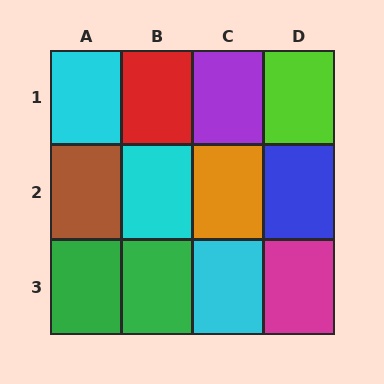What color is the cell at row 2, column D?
Blue.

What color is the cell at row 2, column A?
Brown.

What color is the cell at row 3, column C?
Cyan.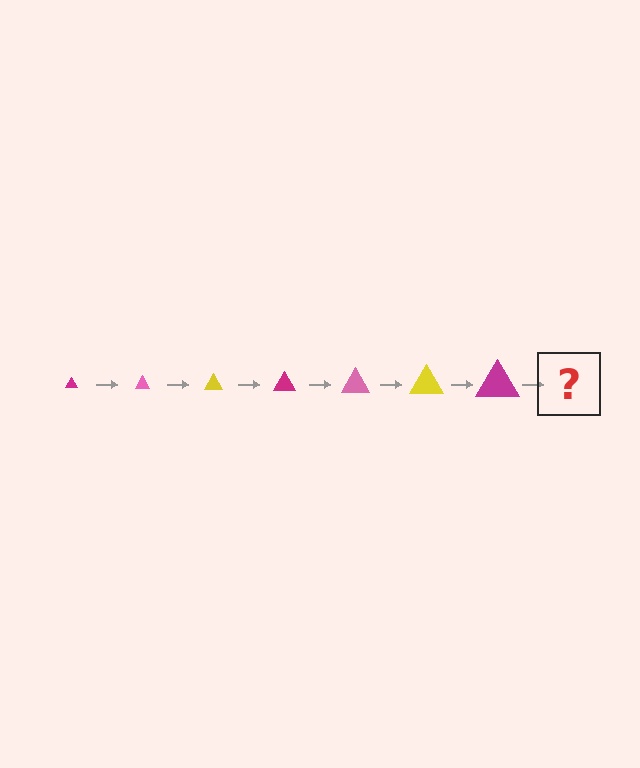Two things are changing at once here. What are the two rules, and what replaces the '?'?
The two rules are that the triangle grows larger each step and the color cycles through magenta, pink, and yellow. The '?' should be a pink triangle, larger than the previous one.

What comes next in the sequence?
The next element should be a pink triangle, larger than the previous one.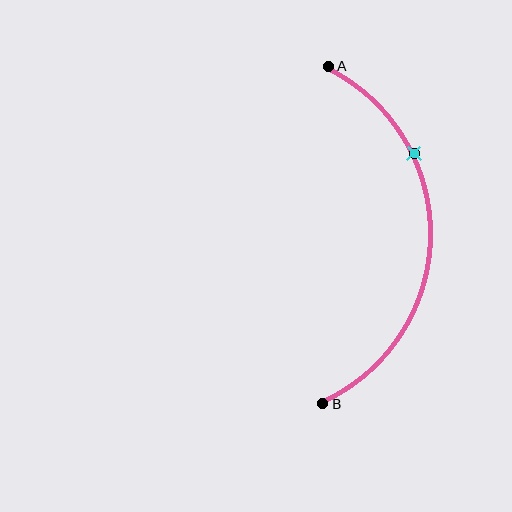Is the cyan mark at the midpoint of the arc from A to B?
No. The cyan mark lies on the arc but is closer to endpoint A. The arc midpoint would be at the point on the curve equidistant along the arc from both A and B.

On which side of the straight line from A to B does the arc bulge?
The arc bulges to the right of the straight line connecting A and B.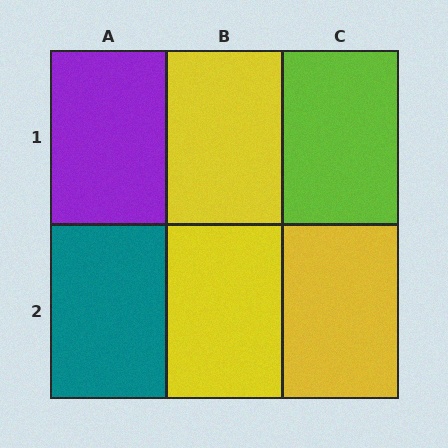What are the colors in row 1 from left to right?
Purple, yellow, lime.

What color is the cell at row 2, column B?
Yellow.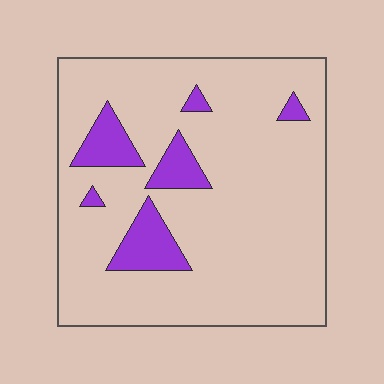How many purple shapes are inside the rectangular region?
6.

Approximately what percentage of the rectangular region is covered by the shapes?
Approximately 15%.